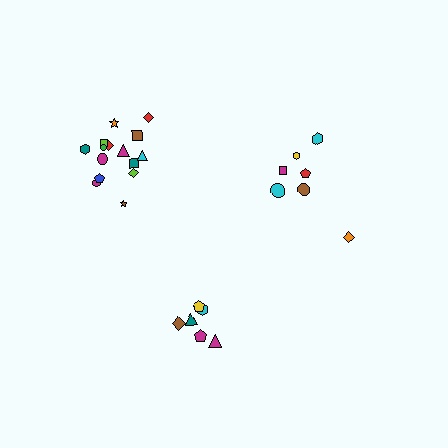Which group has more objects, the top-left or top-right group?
The top-left group.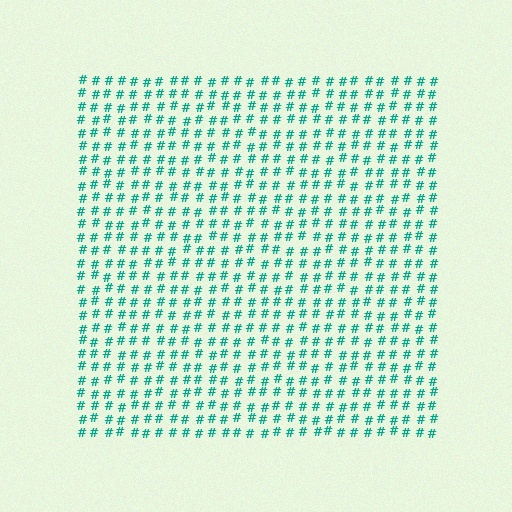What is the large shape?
The large shape is a square.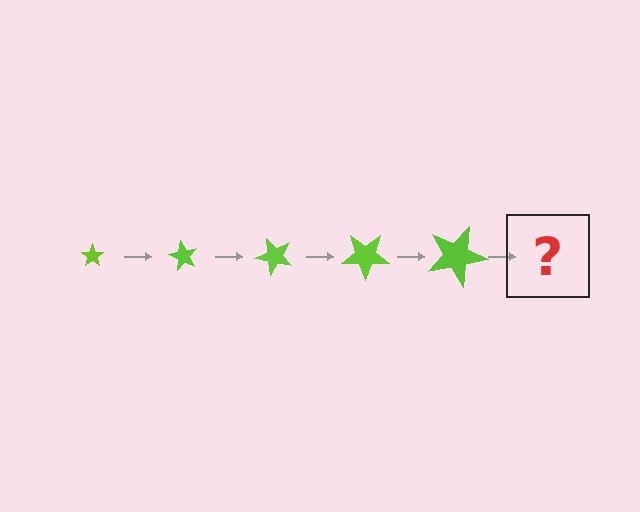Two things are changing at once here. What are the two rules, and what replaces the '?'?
The two rules are that the star grows larger each step and it rotates 60 degrees each step. The '?' should be a star, larger than the previous one and rotated 300 degrees from the start.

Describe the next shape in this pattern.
It should be a star, larger than the previous one and rotated 300 degrees from the start.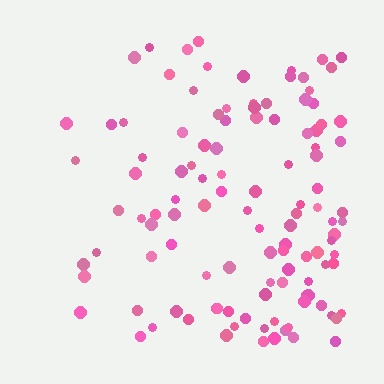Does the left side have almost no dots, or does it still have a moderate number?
Still a moderate number, just noticeably fewer than the right.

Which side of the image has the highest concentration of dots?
The right.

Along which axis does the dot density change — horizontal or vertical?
Horizontal.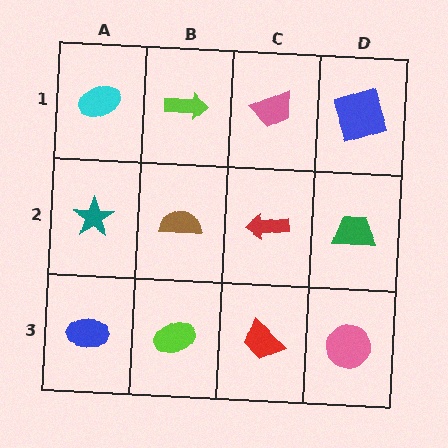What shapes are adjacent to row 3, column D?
A green trapezoid (row 2, column D), a red trapezoid (row 3, column C).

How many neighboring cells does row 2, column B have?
4.